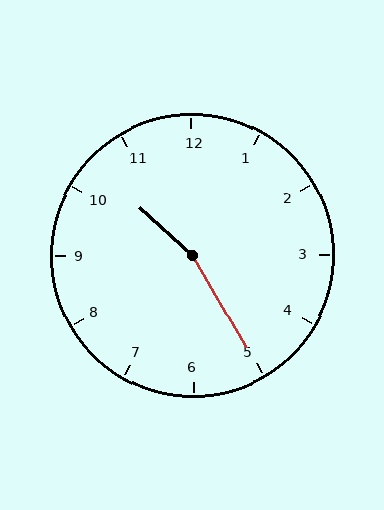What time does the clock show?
10:25.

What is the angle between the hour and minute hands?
Approximately 162 degrees.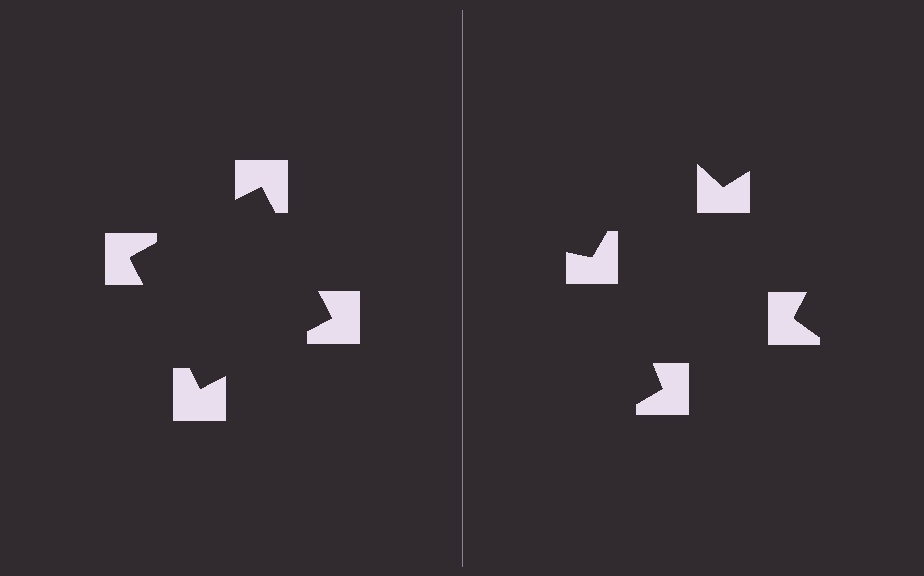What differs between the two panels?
The notched squares are positioned identically on both sides; only the wedge orientations differ. On the left they align to a square; on the right they are misaligned.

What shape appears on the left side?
An illusory square.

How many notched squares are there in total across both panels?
8 — 4 on each side.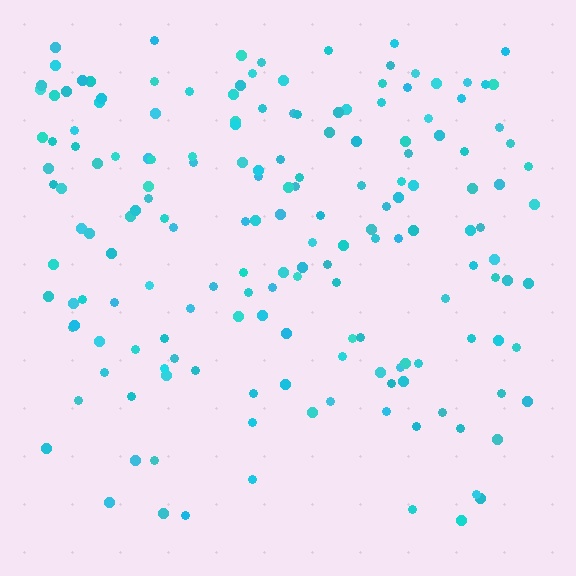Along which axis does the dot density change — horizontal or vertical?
Vertical.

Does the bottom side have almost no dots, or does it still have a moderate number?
Still a moderate number, just noticeably fewer than the top.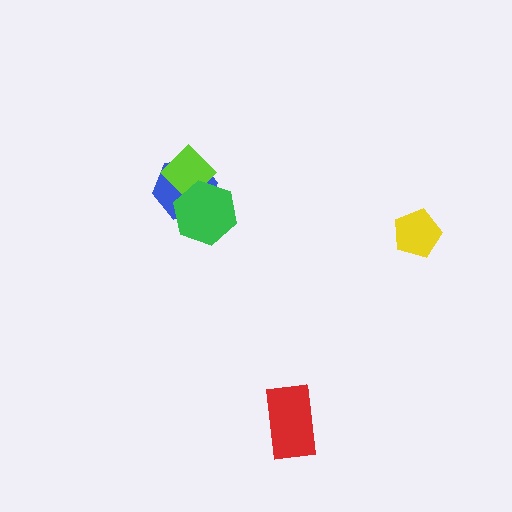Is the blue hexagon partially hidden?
Yes, it is partially covered by another shape.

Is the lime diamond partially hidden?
Yes, it is partially covered by another shape.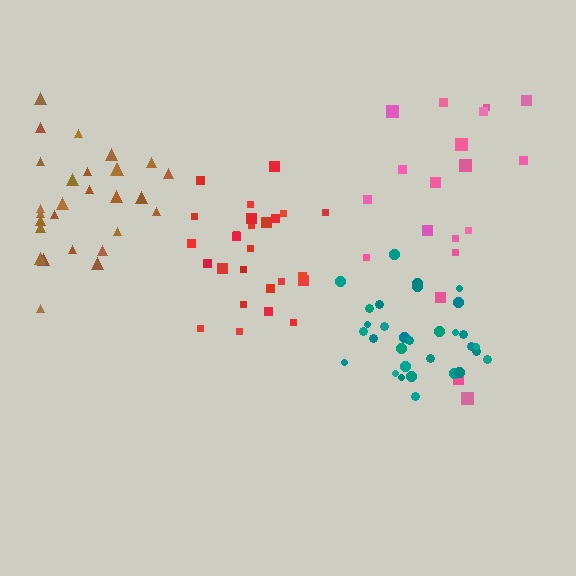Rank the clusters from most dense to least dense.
teal, brown, red, pink.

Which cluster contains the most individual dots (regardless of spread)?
Teal (31).